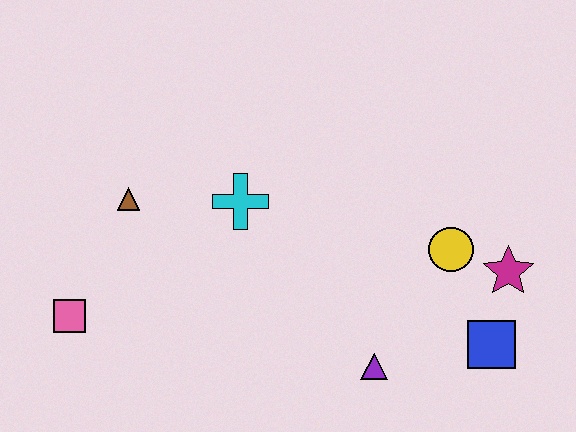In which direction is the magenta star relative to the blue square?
The magenta star is above the blue square.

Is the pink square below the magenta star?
Yes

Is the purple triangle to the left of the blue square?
Yes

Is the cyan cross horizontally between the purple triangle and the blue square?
No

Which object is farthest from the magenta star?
The pink square is farthest from the magenta star.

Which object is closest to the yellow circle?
The magenta star is closest to the yellow circle.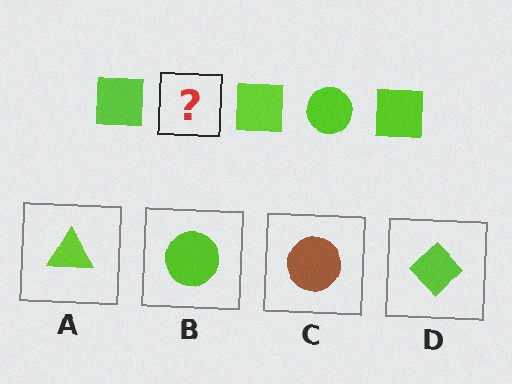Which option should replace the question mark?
Option B.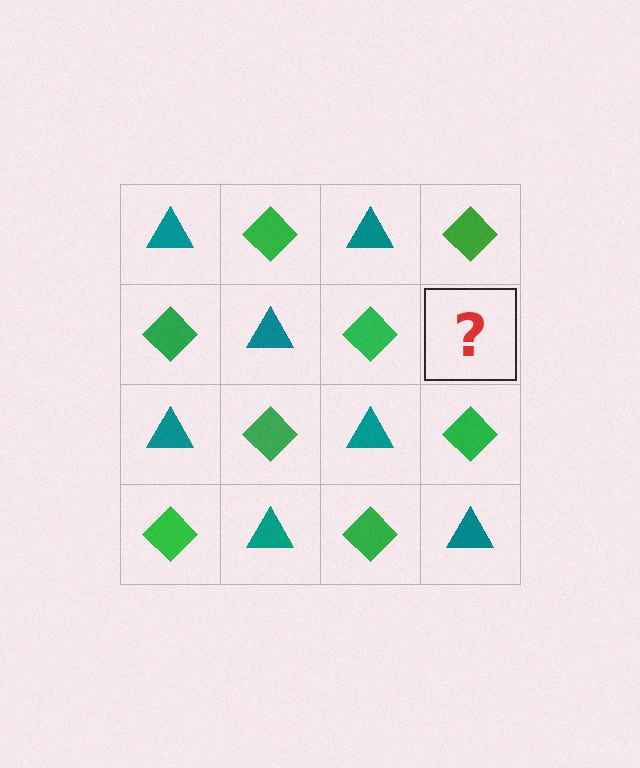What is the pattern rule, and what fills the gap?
The rule is that it alternates teal triangle and green diamond in a checkerboard pattern. The gap should be filled with a teal triangle.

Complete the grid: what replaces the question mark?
The question mark should be replaced with a teal triangle.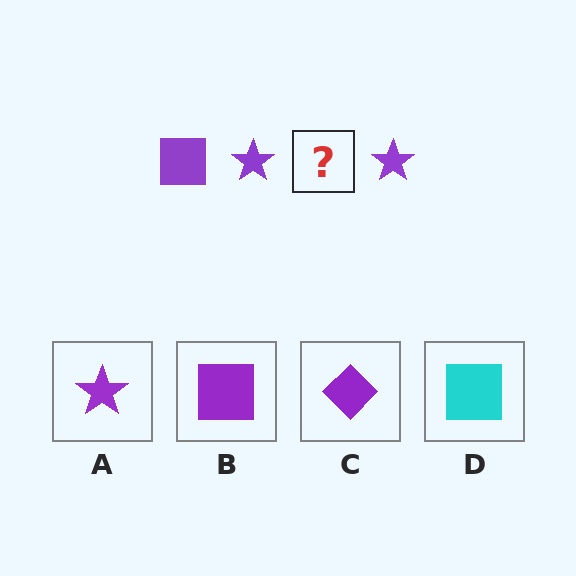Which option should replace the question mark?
Option B.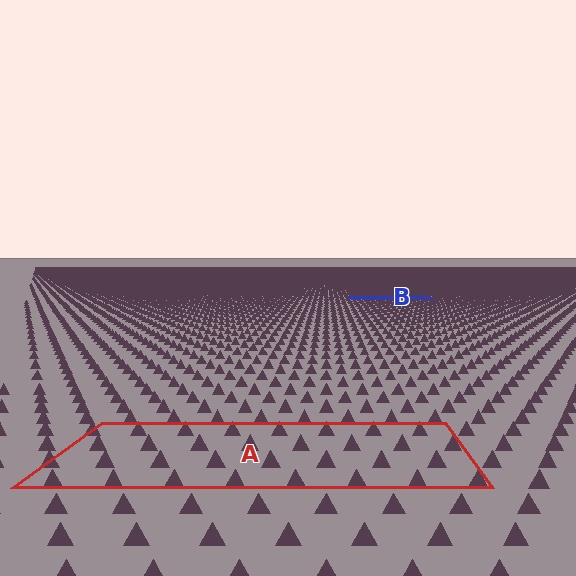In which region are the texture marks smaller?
The texture marks are smaller in region B, because it is farther away.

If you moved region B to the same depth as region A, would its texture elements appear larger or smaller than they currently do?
They would appear larger. At a closer depth, the same texture elements are projected at a bigger on-screen size.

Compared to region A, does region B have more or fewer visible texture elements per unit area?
Region B has more texture elements per unit area — they are packed more densely because it is farther away.